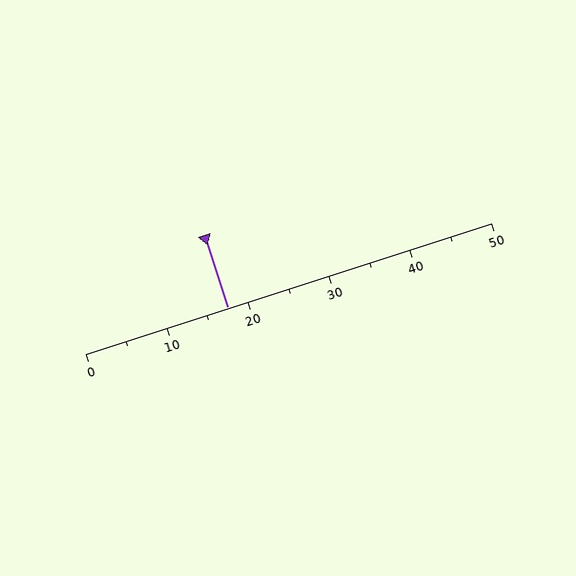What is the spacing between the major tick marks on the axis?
The major ticks are spaced 10 apart.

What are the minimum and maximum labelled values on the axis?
The axis runs from 0 to 50.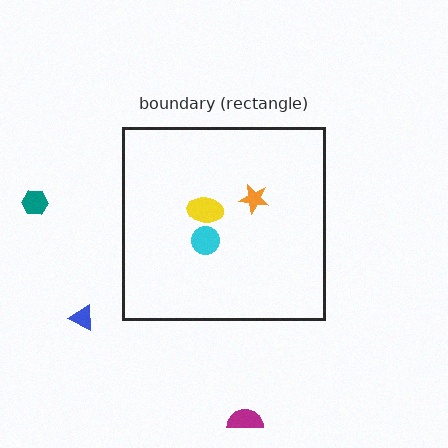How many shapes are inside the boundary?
3 inside, 3 outside.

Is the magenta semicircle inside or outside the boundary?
Outside.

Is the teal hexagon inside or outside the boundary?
Outside.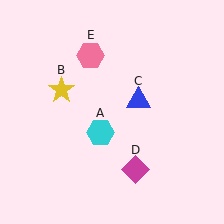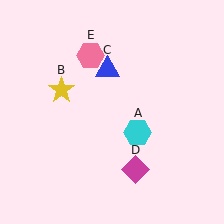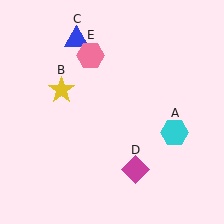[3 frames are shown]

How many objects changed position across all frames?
2 objects changed position: cyan hexagon (object A), blue triangle (object C).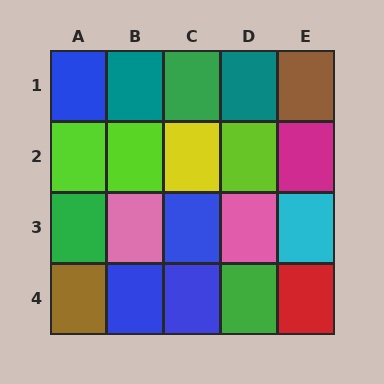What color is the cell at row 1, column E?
Brown.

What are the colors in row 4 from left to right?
Brown, blue, blue, green, red.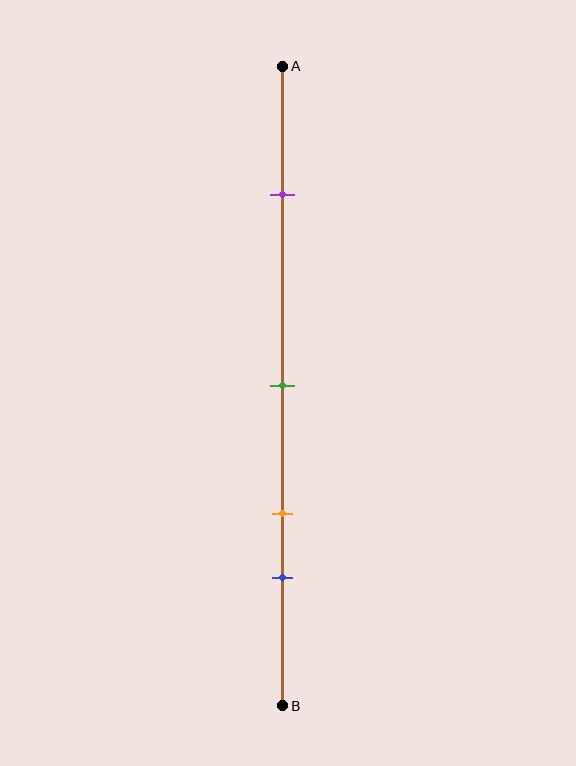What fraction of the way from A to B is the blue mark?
The blue mark is approximately 80% (0.8) of the way from A to B.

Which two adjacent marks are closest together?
The orange and blue marks are the closest adjacent pair.